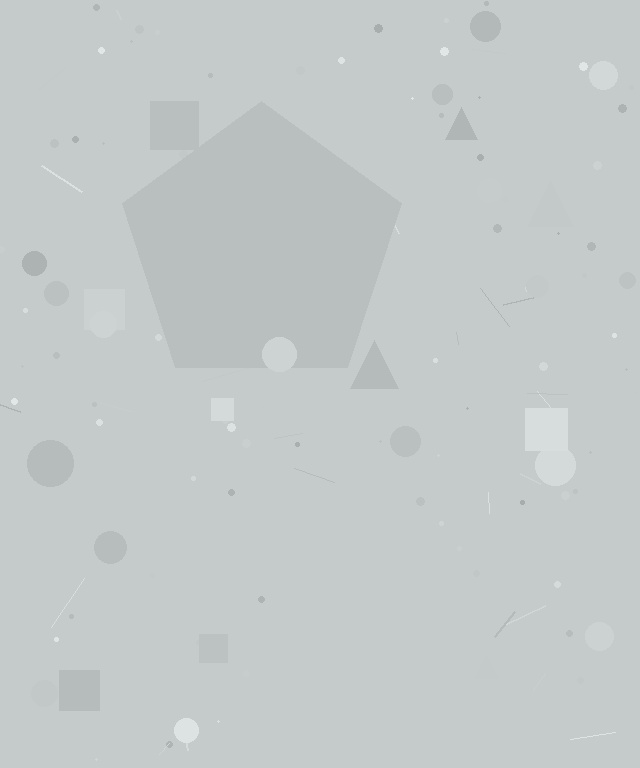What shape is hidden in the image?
A pentagon is hidden in the image.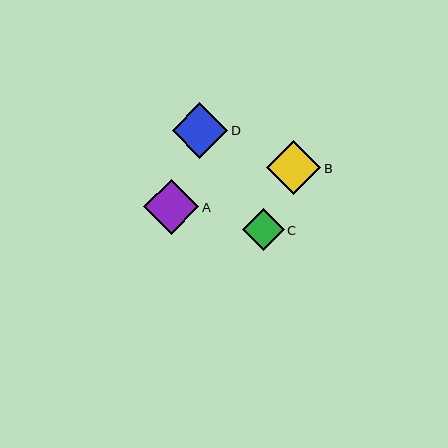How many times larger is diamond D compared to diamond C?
Diamond D is approximately 1.3 times the size of diamond C.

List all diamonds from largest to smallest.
From largest to smallest: D, A, B, C.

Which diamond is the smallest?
Diamond C is the smallest with a size of approximately 42 pixels.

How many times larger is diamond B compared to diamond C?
Diamond B is approximately 1.3 times the size of diamond C.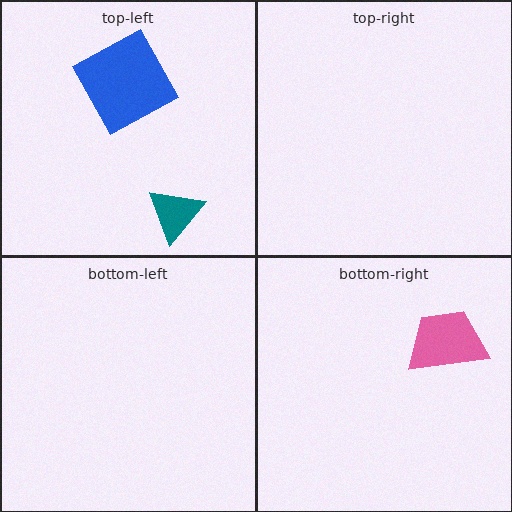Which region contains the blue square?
The top-left region.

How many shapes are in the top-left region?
2.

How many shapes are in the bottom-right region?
1.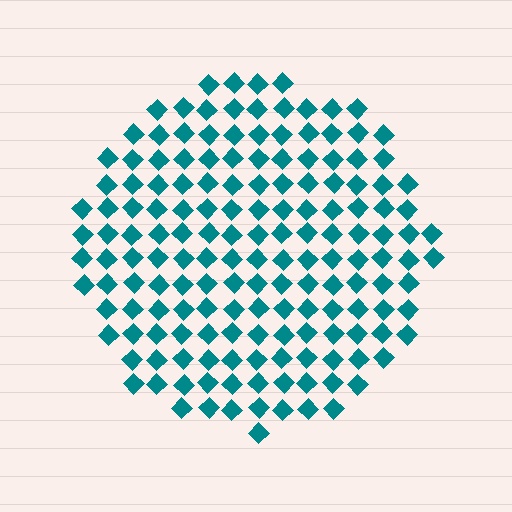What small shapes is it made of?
It is made of small diamonds.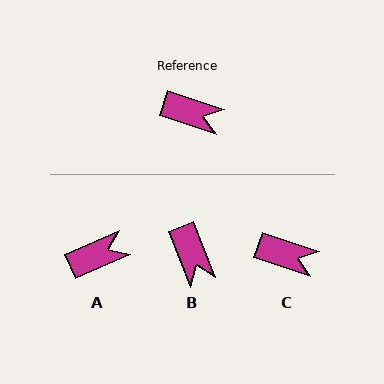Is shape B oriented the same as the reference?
No, it is off by about 50 degrees.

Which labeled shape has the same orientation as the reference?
C.